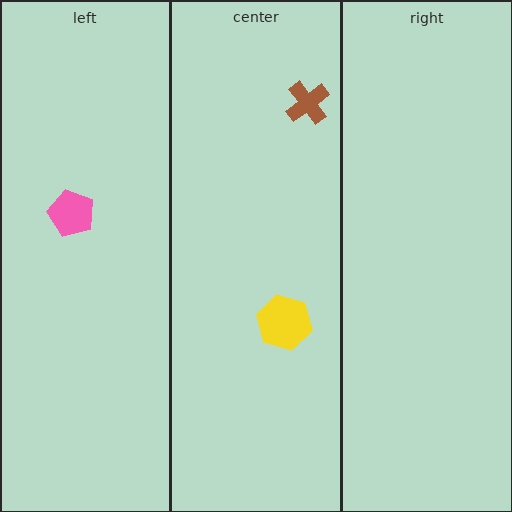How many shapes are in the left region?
1.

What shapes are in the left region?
The pink pentagon.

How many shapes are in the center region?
2.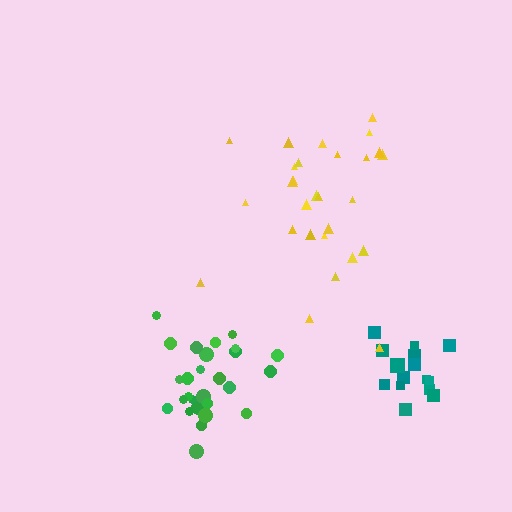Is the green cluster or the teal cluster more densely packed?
Green.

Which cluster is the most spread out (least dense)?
Yellow.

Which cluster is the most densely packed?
Green.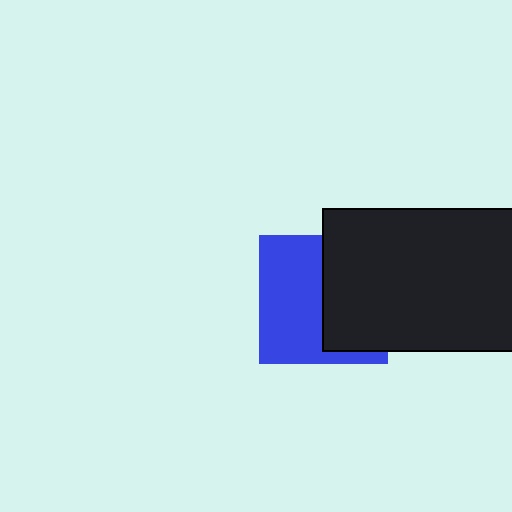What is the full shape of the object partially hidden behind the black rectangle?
The partially hidden object is a blue square.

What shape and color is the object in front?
The object in front is a black rectangle.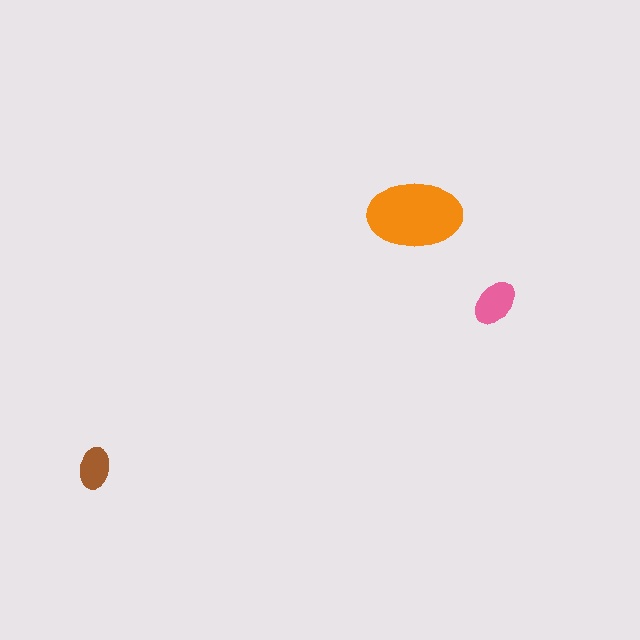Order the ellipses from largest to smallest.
the orange one, the pink one, the brown one.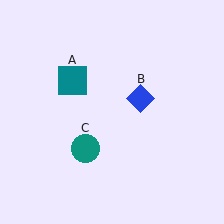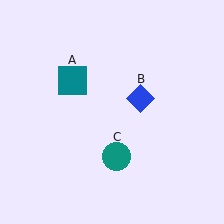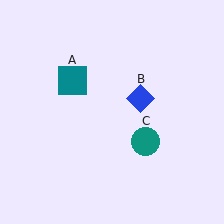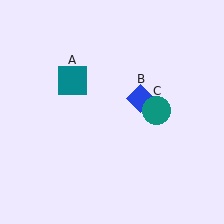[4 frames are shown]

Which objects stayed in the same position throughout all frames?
Teal square (object A) and blue diamond (object B) remained stationary.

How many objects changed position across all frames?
1 object changed position: teal circle (object C).